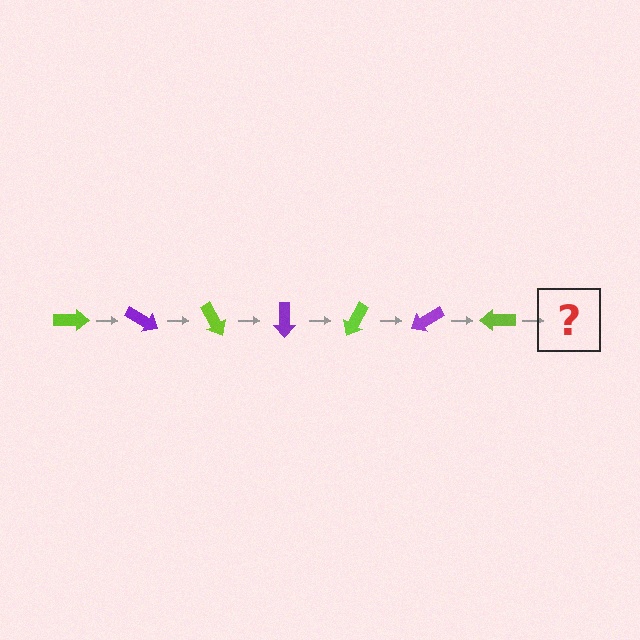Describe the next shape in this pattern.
It should be a purple arrow, rotated 210 degrees from the start.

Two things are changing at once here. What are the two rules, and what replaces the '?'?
The two rules are that it rotates 30 degrees each step and the color cycles through lime and purple. The '?' should be a purple arrow, rotated 210 degrees from the start.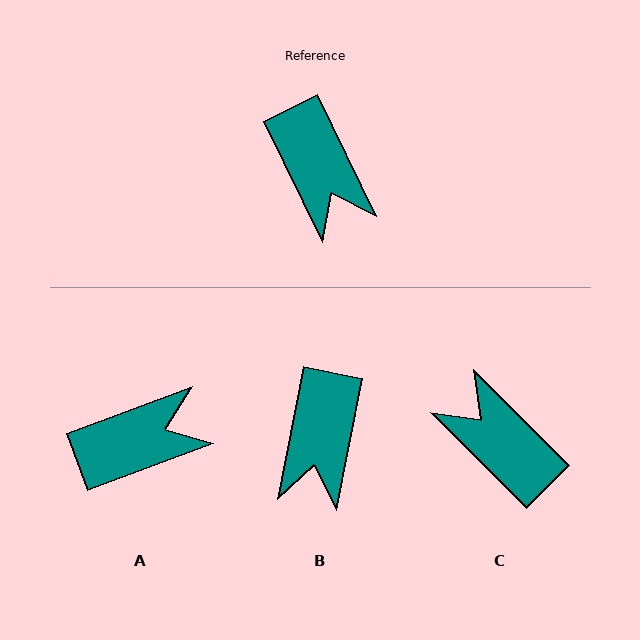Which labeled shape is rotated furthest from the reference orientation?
C, about 161 degrees away.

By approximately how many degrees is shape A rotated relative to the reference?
Approximately 84 degrees counter-clockwise.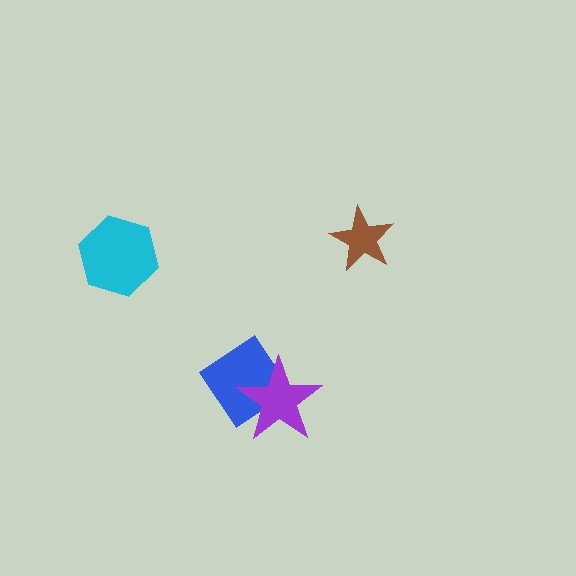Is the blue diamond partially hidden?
Yes, it is partially covered by another shape.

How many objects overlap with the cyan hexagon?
0 objects overlap with the cyan hexagon.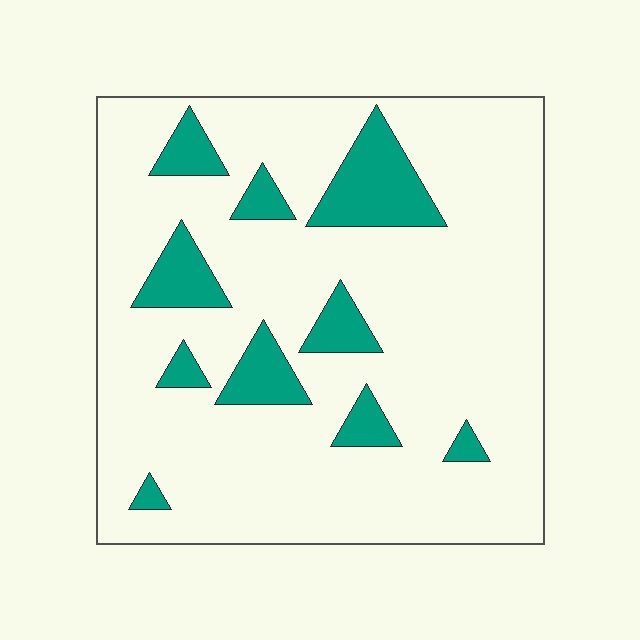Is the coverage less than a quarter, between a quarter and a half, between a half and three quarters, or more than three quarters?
Less than a quarter.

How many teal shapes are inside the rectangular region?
10.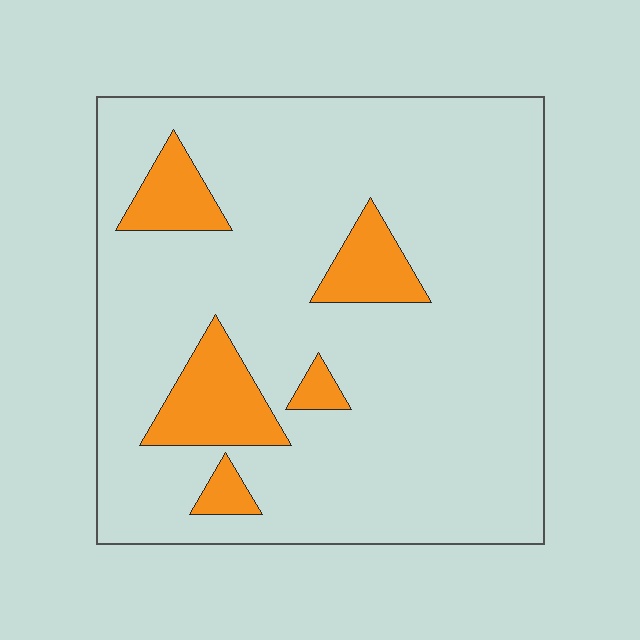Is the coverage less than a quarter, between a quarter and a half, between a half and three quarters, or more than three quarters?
Less than a quarter.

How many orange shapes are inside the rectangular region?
5.